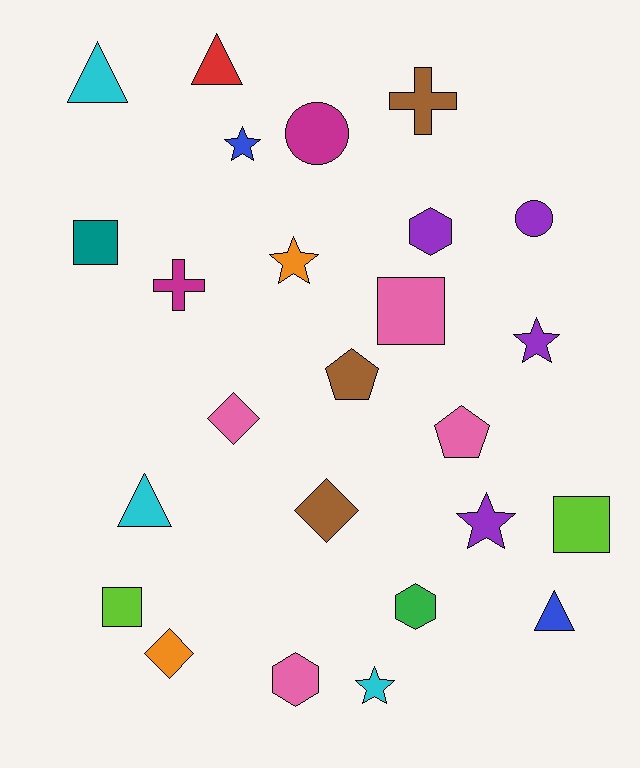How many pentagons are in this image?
There are 2 pentagons.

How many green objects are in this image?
There is 1 green object.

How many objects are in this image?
There are 25 objects.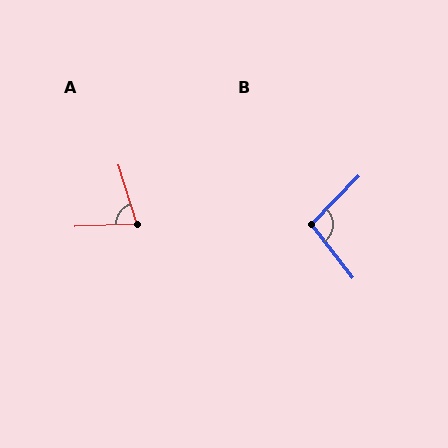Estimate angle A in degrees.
Approximately 75 degrees.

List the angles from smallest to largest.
A (75°), B (98°).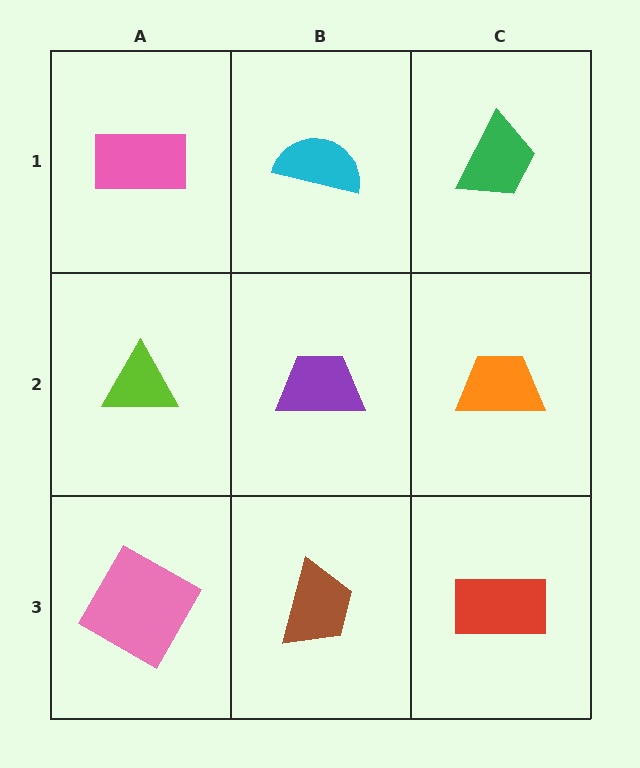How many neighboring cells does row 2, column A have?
3.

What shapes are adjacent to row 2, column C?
A green trapezoid (row 1, column C), a red rectangle (row 3, column C), a purple trapezoid (row 2, column B).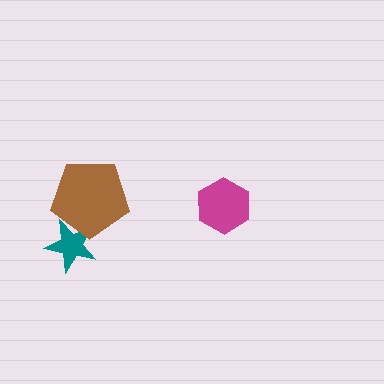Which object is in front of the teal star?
The brown pentagon is in front of the teal star.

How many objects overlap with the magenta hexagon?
0 objects overlap with the magenta hexagon.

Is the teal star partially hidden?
Yes, it is partially covered by another shape.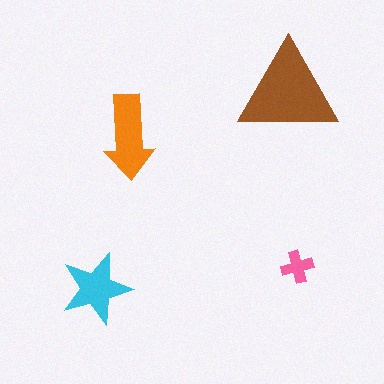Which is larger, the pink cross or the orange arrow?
The orange arrow.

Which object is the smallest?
The pink cross.